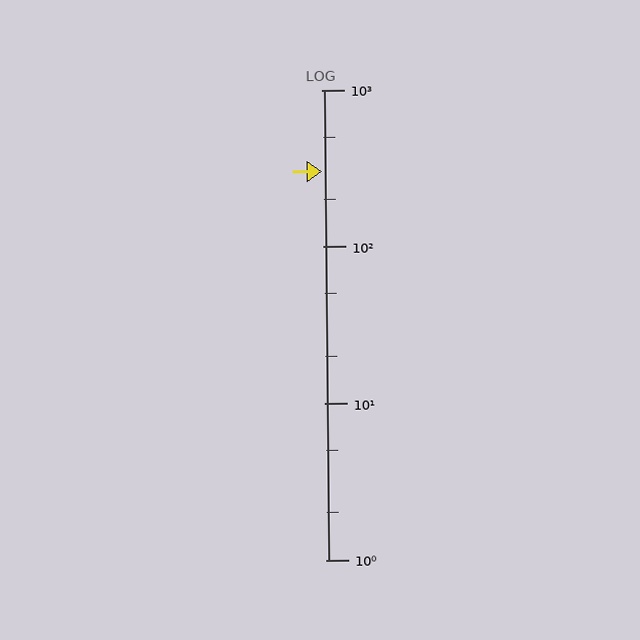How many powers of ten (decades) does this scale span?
The scale spans 3 decades, from 1 to 1000.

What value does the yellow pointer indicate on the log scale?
The pointer indicates approximately 300.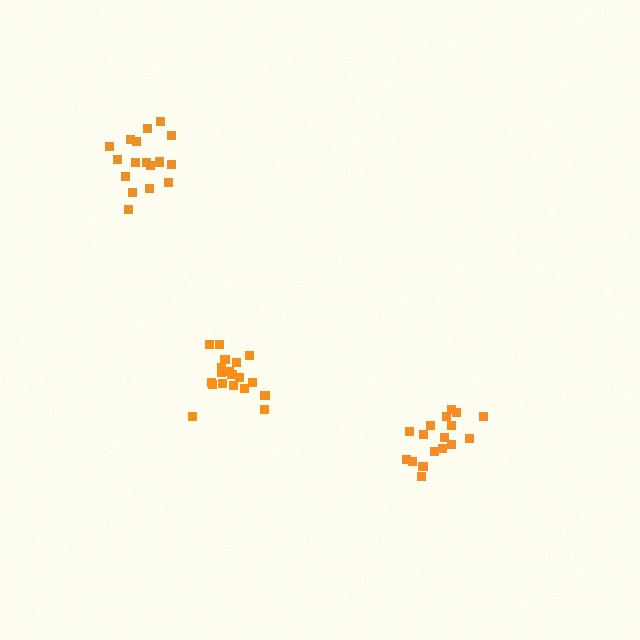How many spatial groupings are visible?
There are 3 spatial groupings.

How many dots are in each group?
Group 1: 19 dots, Group 2: 18 dots, Group 3: 17 dots (54 total).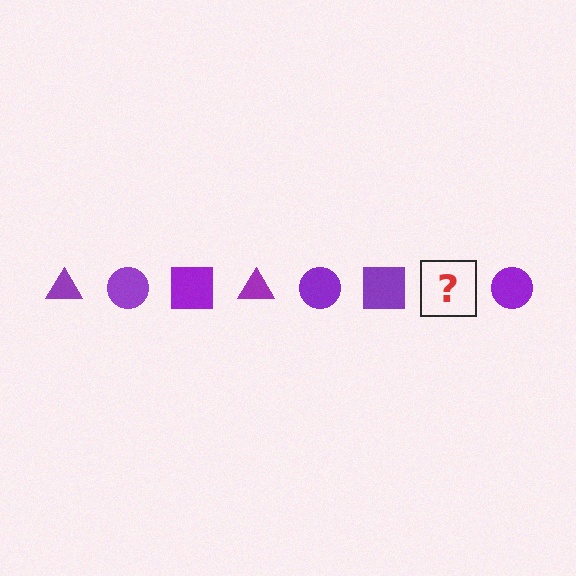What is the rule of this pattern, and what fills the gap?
The rule is that the pattern cycles through triangle, circle, square shapes in purple. The gap should be filled with a purple triangle.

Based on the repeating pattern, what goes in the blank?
The blank should be a purple triangle.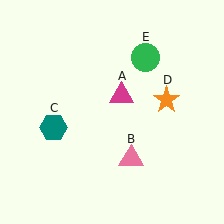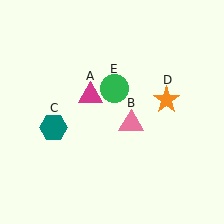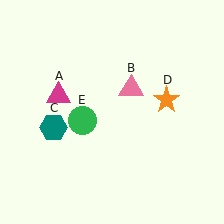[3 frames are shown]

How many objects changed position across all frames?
3 objects changed position: magenta triangle (object A), pink triangle (object B), green circle (object E).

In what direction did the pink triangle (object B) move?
The pink triangle (object B) moved up.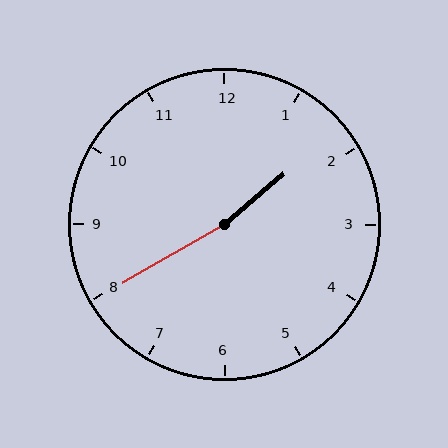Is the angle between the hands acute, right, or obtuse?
It is obtuse.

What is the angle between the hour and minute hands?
Approximately 170 degrees.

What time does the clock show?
1:40.